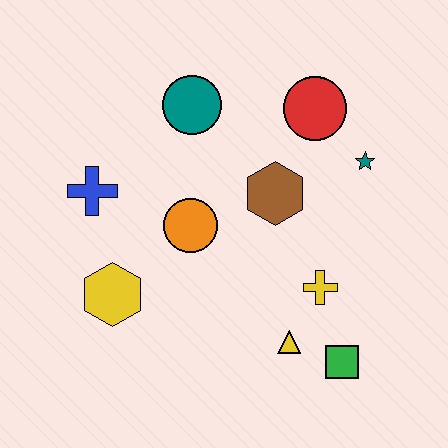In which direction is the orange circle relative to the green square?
The orange circle is to the left of the green square.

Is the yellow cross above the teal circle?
No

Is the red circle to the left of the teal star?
Yes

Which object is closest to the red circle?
The teal star is closest to the red circle.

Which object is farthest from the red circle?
The yellow hexagon is farthest from the red circle.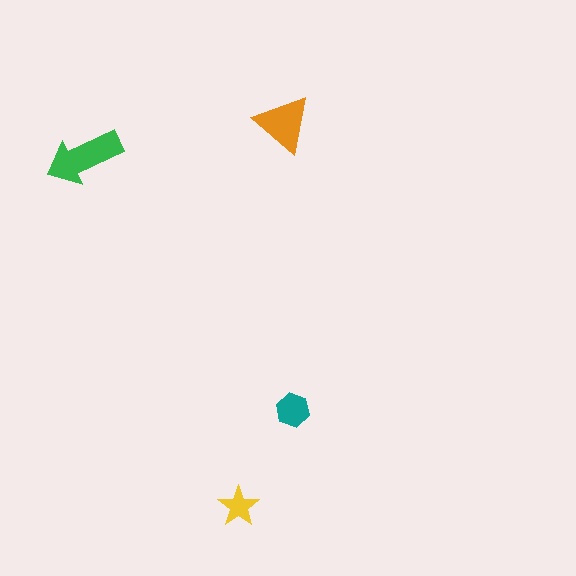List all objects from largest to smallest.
The green arrow, the orange triangle, the teal hexagon, the yellow star.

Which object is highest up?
The orange triangle is topmost.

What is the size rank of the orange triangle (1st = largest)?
2nd.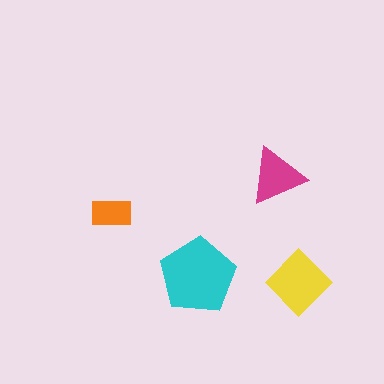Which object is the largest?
The cyan pentagon.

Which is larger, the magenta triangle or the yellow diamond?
The yellow diamond.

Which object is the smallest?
The orange rectangle.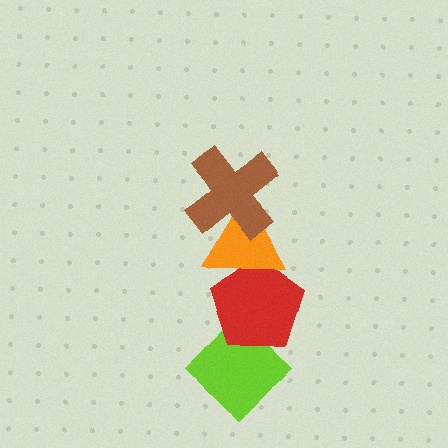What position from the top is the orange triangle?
The orange triangle is 2nd from the top.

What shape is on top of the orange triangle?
The brown cross is on top of the orange triangle.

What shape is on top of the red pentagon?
The orange triangle is on top of the red pentagon.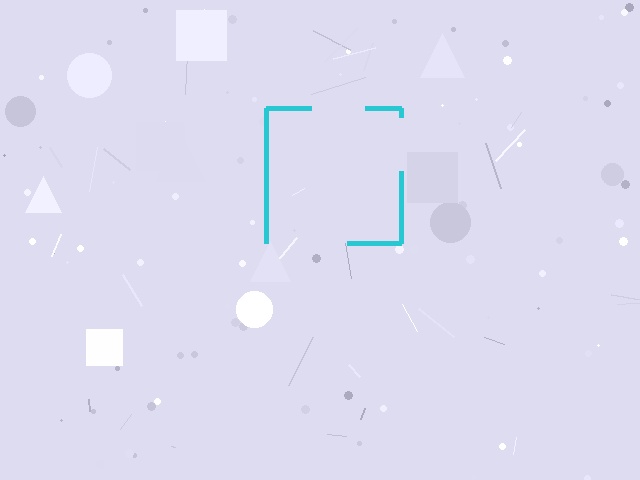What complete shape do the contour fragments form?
The contour fragments form a square.